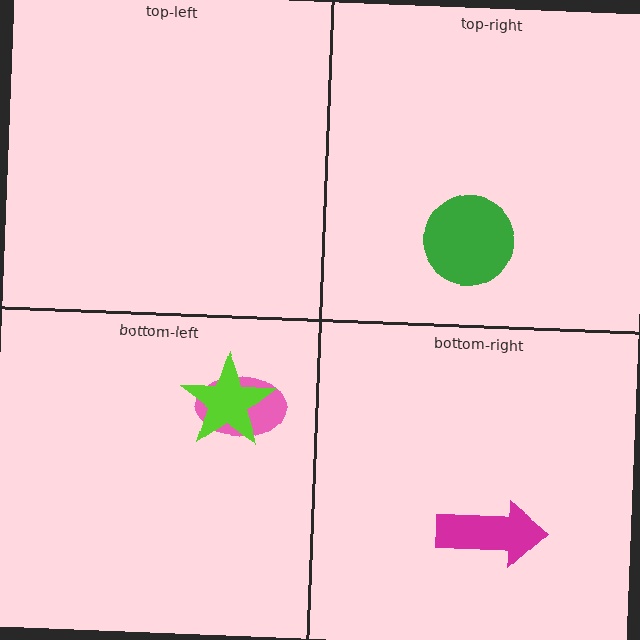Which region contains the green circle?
The top-right region.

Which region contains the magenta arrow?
The bottom-right region.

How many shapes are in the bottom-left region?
2.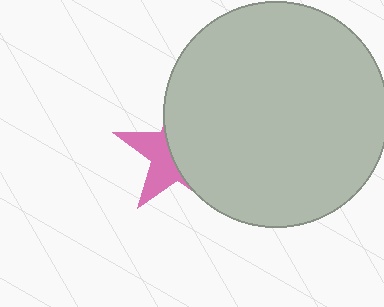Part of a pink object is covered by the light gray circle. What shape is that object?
It is a star.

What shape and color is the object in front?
The object in front is a light gray circle.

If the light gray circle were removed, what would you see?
You would see the complete pink star.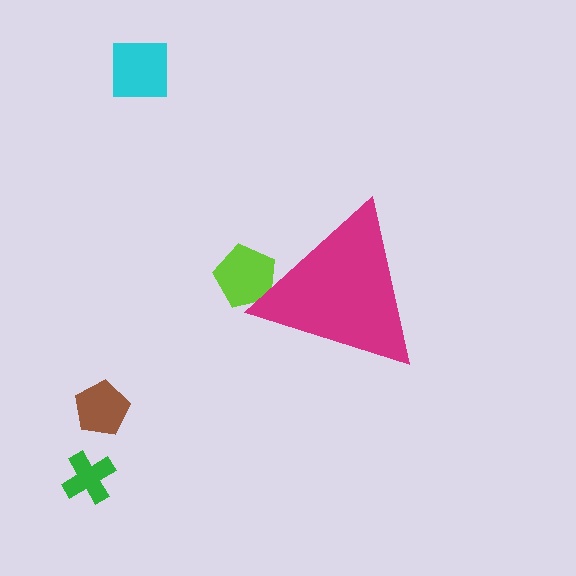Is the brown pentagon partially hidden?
No, the brown pentagon is fully visible.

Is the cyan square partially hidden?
No, the cyan square is fully visible.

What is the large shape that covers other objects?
A magenta triangle.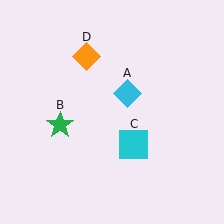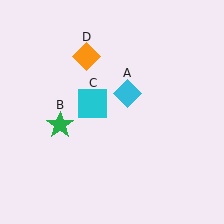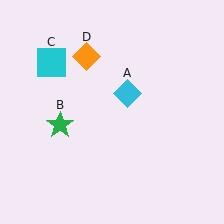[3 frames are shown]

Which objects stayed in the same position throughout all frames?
Cyan diamond (object A) and green star (object B) and orange diamond (object D) remained stationary.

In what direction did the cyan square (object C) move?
The cyan square (object C) moved up and to the left.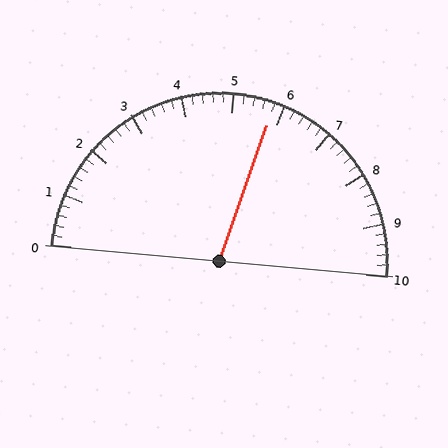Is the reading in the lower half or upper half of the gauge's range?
The reading is in the upper half of the range (0 to 10).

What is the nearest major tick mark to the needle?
The nearest major tick mark is 6.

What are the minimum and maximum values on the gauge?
The gauge ranges from 0 to 10.